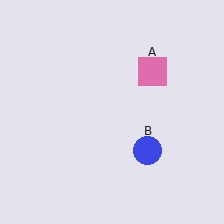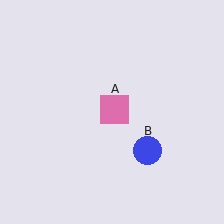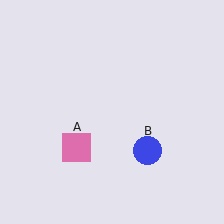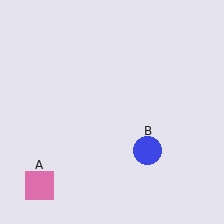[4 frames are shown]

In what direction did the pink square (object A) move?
The pink square (object A) moved down and to the left.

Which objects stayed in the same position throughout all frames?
Blue circle (object B) remained stationary.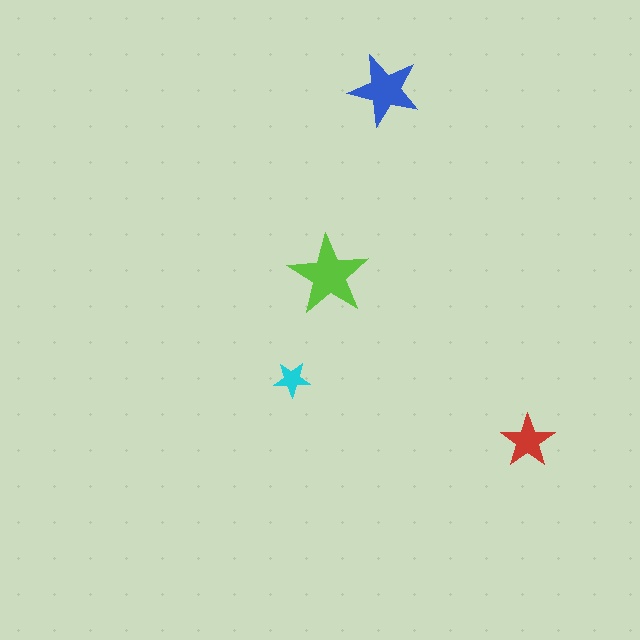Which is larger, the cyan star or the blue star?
The blue one.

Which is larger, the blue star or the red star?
The blue one.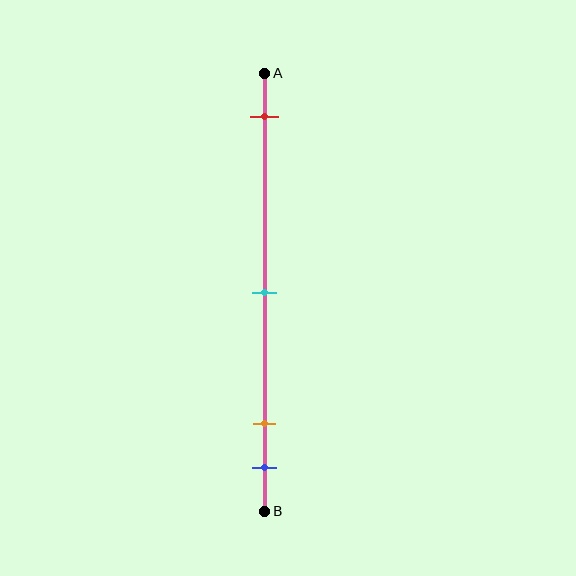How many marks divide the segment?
There are 4 marks dividing the segment.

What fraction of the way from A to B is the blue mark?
The blue mark is approximately 90% (0.9) of the way from A to B.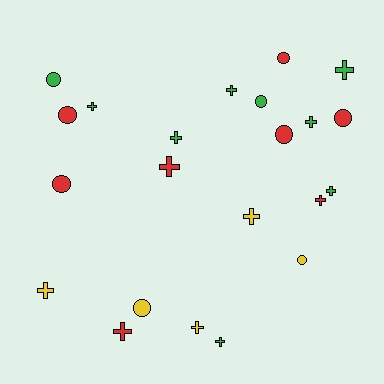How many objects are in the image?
There are 22 objects.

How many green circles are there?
There are 2 green circles.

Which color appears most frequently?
Green, with 9 objects.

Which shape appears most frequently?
Cross, with 13 objects.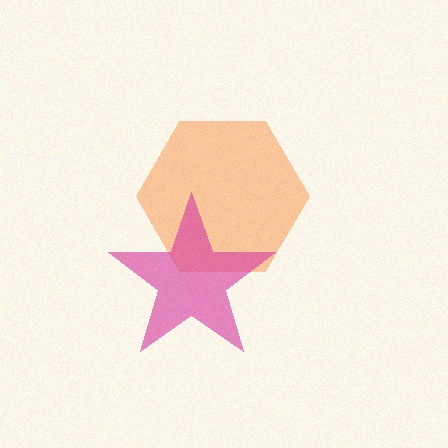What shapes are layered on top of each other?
The layered shapes are: an orange hexagon, a magenta star.